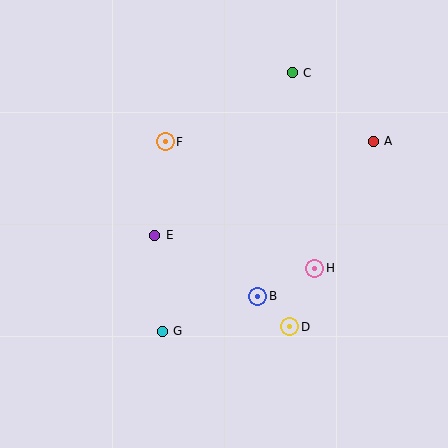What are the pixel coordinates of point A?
Point A is at (373, 141).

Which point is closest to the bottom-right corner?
Point D is closest to the bottom-right corner.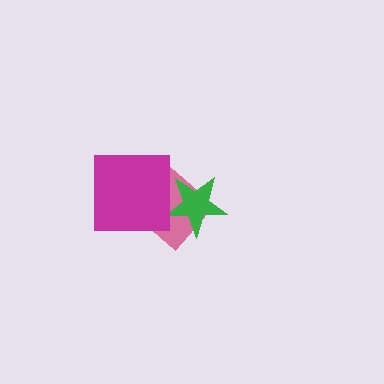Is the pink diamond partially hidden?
Yes, it is partially covered by another shape.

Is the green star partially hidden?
No, no other shape covers it.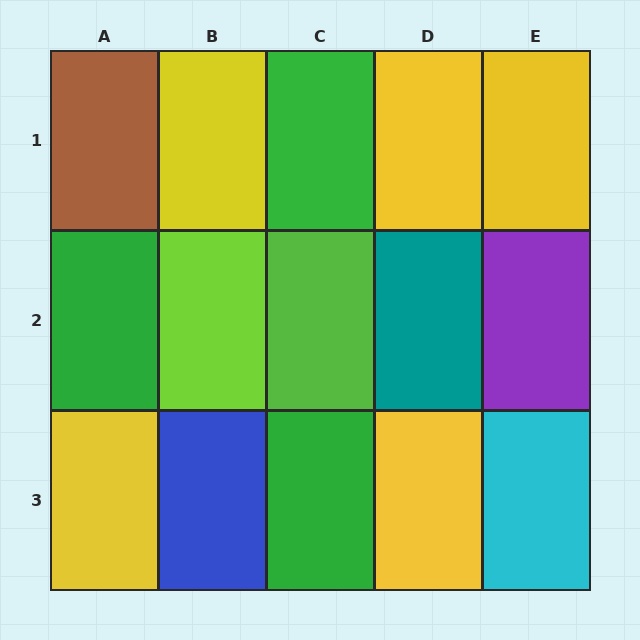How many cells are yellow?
5 cells are yellow.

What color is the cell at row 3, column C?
Green.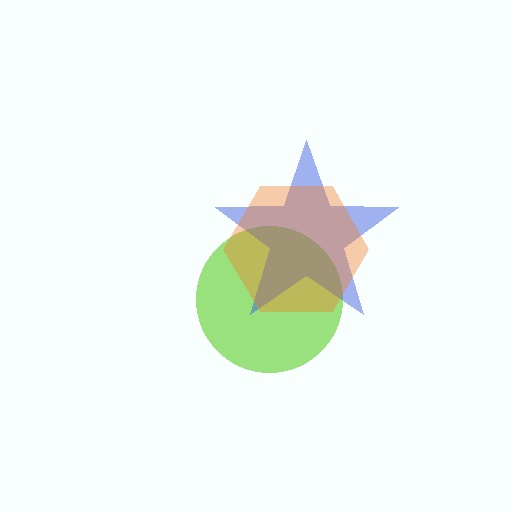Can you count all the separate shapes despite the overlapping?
Yes, there are 3 separate shapes.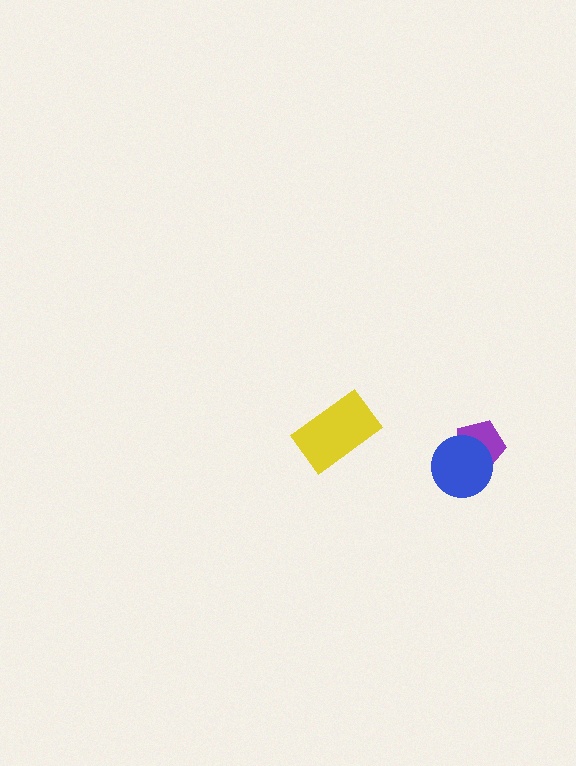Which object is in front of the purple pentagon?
The blue circle is in front of the purple pentagon.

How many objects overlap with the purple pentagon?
1 object overlaps with the purple pentagon.